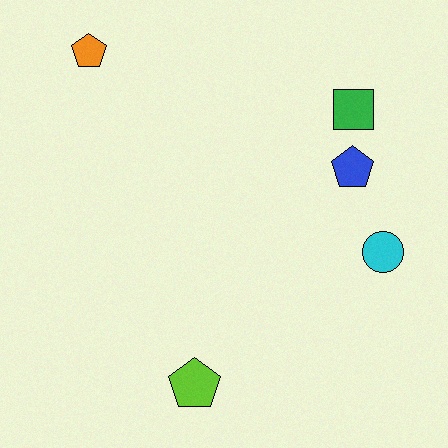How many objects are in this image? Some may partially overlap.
There are 5 objects.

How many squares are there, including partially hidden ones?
There is 1 square.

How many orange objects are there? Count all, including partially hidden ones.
There is 1 orange object.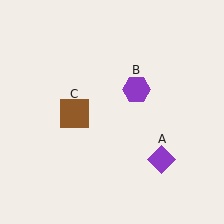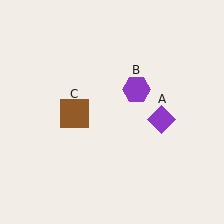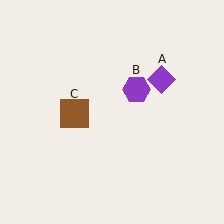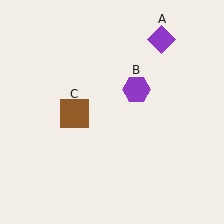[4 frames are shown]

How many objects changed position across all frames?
1 object changed position: purple diamond (object A).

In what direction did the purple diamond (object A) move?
The purple diamond (object A) moved up.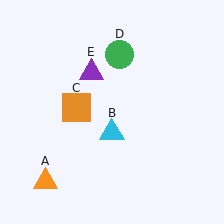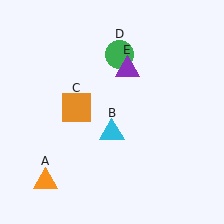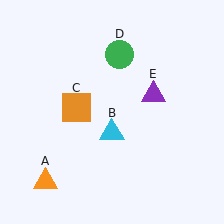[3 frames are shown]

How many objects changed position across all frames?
1 object changed position: purple triangle (object E).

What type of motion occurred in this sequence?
The purple triangle (object E) rotated clockwise around the center of the scene.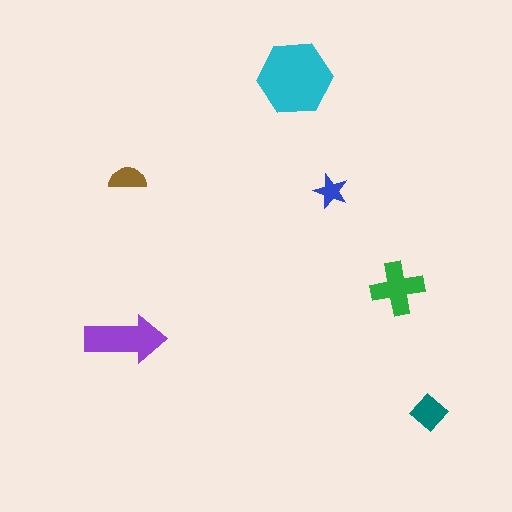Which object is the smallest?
The blue star.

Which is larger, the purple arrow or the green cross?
The purple arrow.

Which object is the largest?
The cyan hexagon.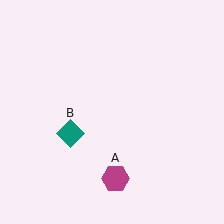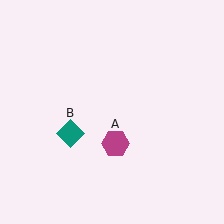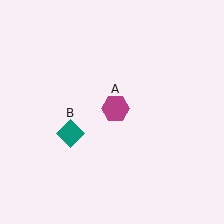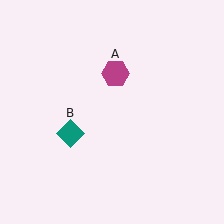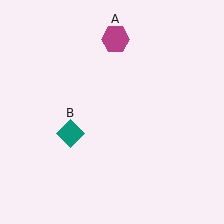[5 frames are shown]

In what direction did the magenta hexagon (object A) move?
The magenta hexagon (object A) moved up.